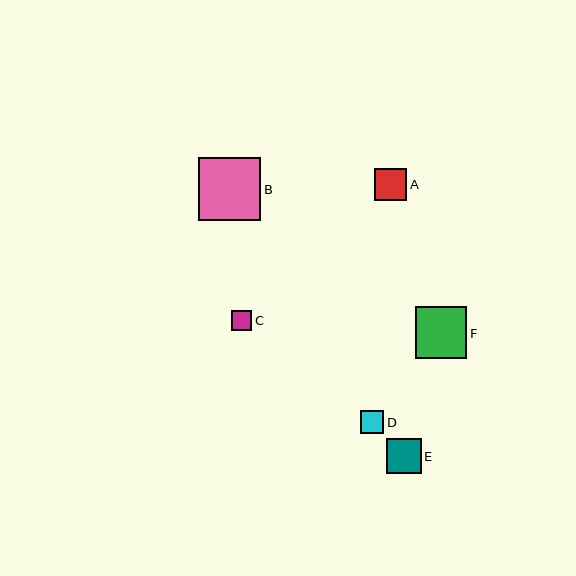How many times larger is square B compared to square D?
Square B is approximately 2.7 times the size of square D.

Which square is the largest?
Square B is the largest with a size of approximately 62 pixels.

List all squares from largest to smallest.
From largest to smallest: B, F, E, A, D, C.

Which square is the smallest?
Square C is the smallest with a size of approximately 20 pixels.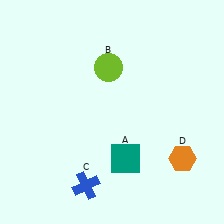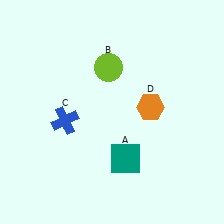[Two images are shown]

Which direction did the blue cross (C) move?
The blue cross (C) moved up.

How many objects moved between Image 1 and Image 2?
2 objects moved between the two images.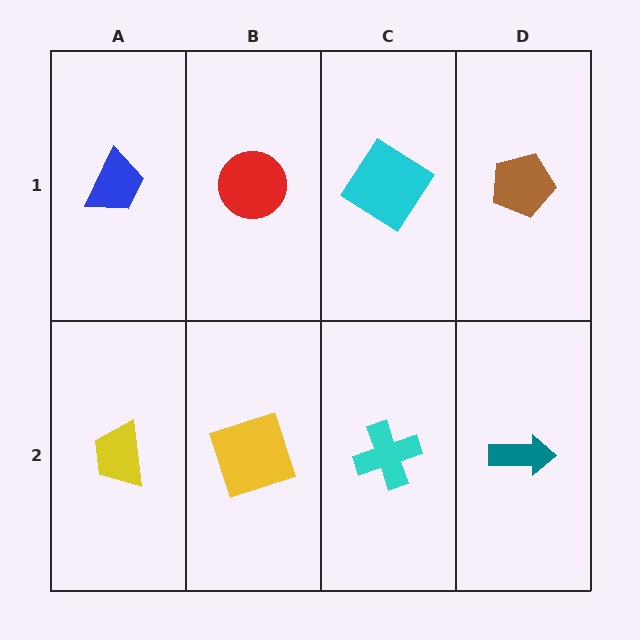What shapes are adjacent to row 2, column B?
A red circle (row 1, column B), a yellow trapezoid (row 2, column A), a cyan cross (row 2, column C).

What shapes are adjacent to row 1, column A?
A yellow trapezoid (row 2, column A), a red circle (row 1, column B).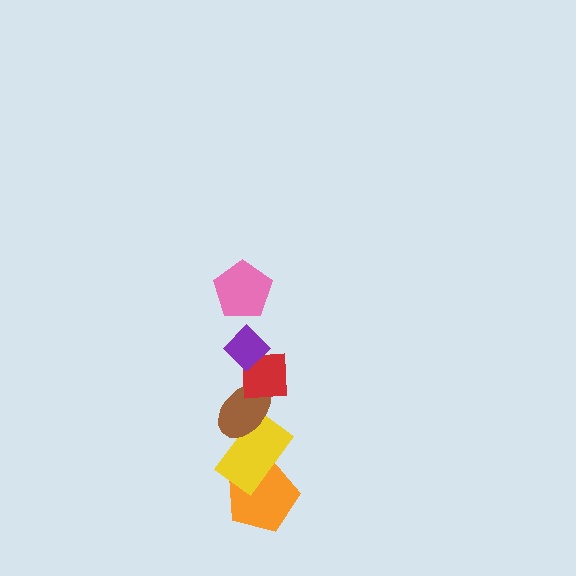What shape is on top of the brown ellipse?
The red square is on top of the brown ellipse.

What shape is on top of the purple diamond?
The pink pentagon is on top of the purple diamond.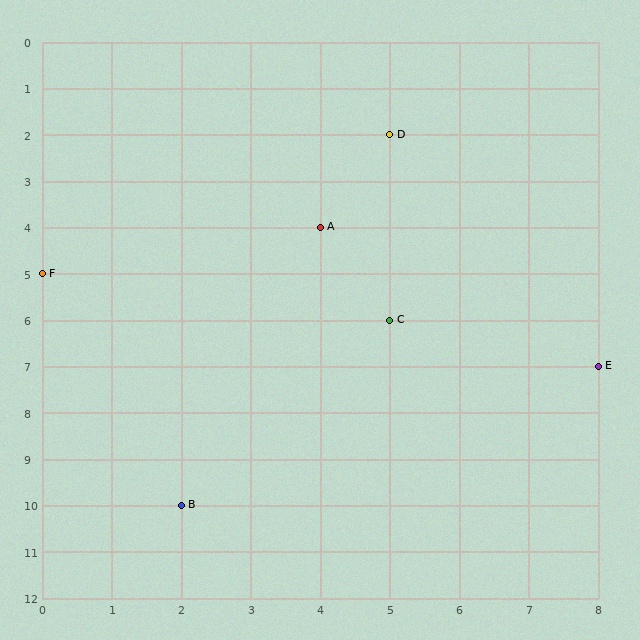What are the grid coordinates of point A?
Point A is at grid coordinates (4, 4).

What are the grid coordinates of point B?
Point B is at grid coordinates (2, 10).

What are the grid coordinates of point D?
Point D is at grid coordinates (5, 2).